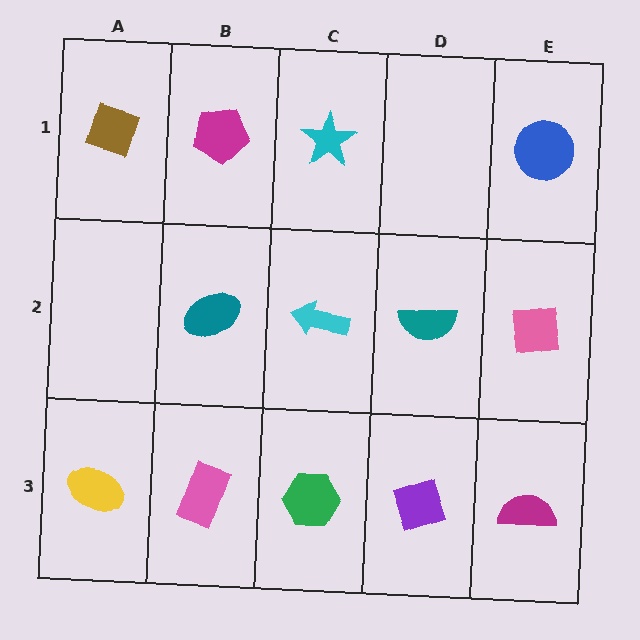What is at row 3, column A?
A yellow ellipse.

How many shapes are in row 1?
4 shapes.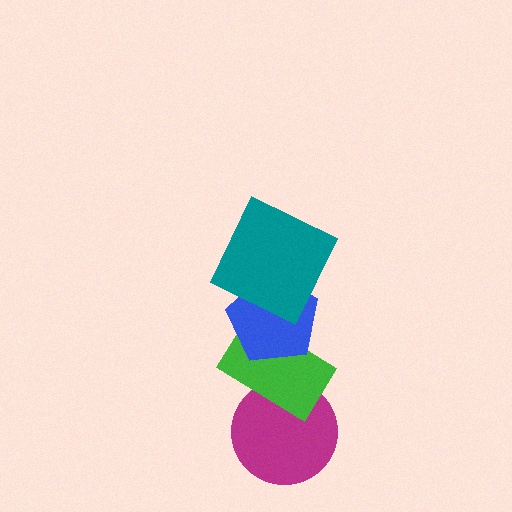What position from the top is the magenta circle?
The magenta circle is 4th from the top.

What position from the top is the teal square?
The teal square is 1st from the top.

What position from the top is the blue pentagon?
The blue pentagon is 2nd from the top.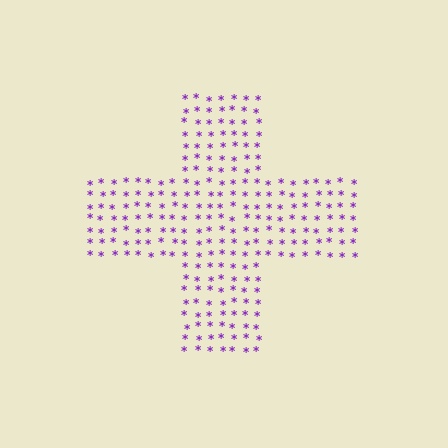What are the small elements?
The small elements are asterisks.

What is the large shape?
The large shape is a cross.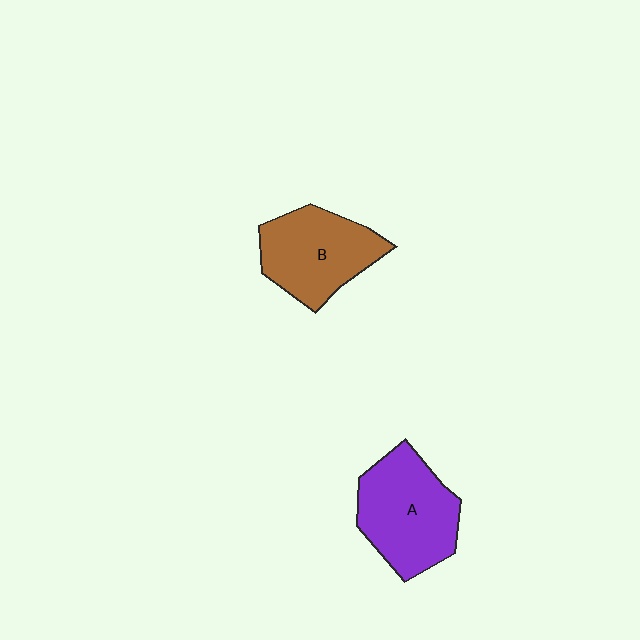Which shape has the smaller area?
Shape B (brown).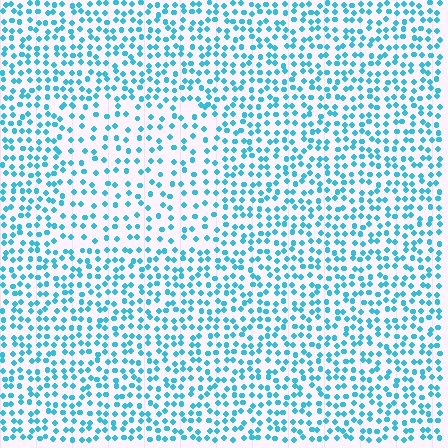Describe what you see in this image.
The image contains small cyan elements arranged at two different densities. A rectangle-shaped region is visible where the elements are less densely packed than the surrounding area.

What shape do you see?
I see a rectangle.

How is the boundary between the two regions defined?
The boundary is defined by a change in element density (approximately 1.7x ratio). All elements are the same color, size, and shape.